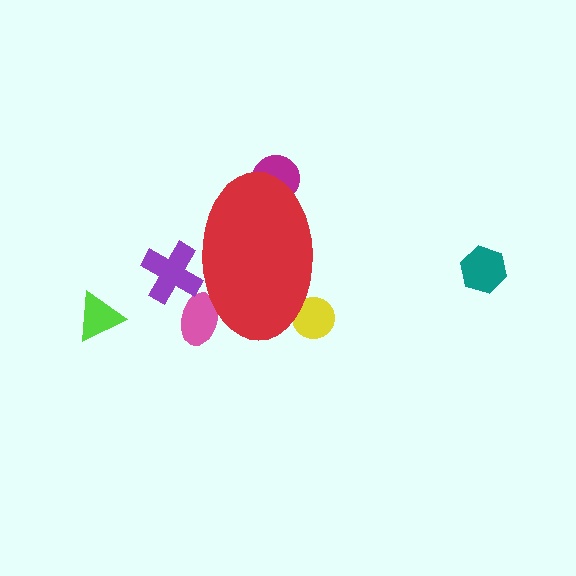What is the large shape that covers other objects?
A red ellipse.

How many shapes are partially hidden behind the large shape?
4 shapes are partially hidden.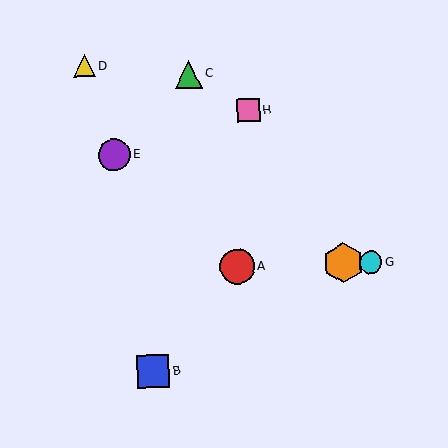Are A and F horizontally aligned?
Yes, both are at y≈266.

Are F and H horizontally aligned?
No, F is at y≈263 and H is at y≈111.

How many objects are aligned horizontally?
3 objects (A, F, G) are aligned horizontally.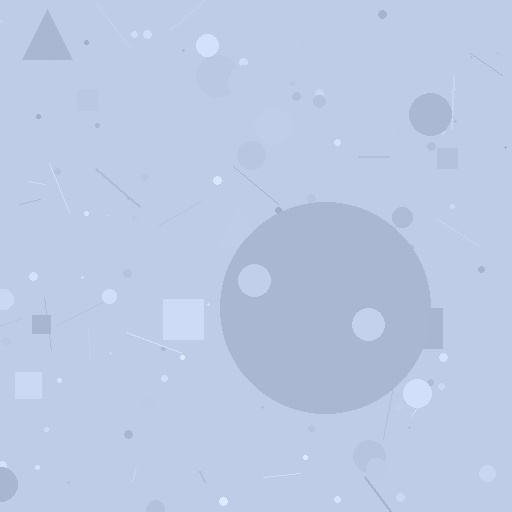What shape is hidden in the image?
A circle is hidden in the image.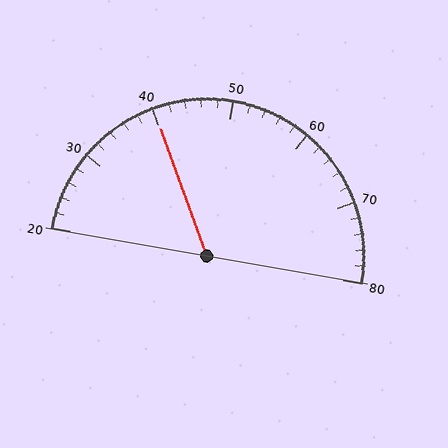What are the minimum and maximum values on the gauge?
The gauge ranges from 20 to 80.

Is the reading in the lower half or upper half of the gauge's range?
The reading is in the lower half of the range (20 to 80).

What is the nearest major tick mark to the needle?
The nearest major tick mark is 40.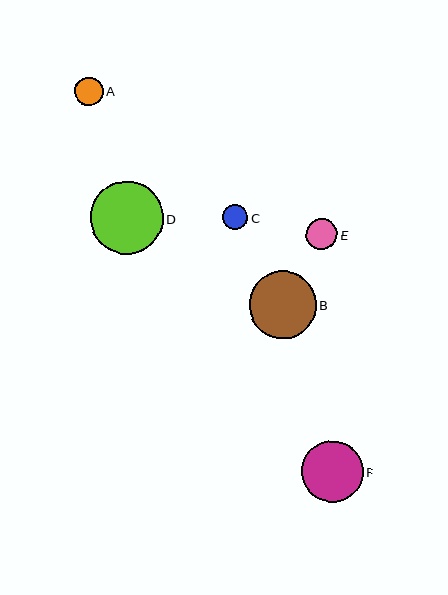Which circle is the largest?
Circle D is the largest with a size of approximately 73 pixels.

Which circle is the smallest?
Circle C is the smallest with a size of approximately 25 pixels.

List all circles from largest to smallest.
From largest to smallest: D, B, F, E, A, C.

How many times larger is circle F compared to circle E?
Circle F is approximately 2.0 times the size of circle E.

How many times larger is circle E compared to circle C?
Circle E is approximately 1.2 times the size of circle C.